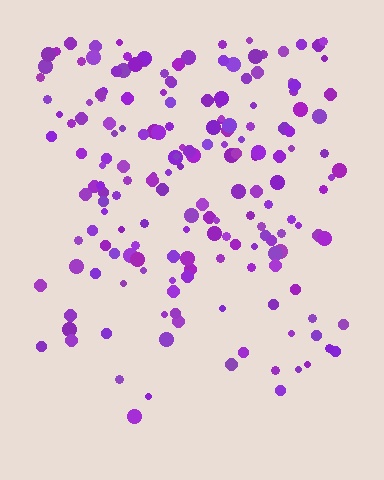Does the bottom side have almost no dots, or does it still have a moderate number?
Still a moderate number, just noticeably fewer than the top.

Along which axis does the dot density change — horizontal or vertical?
Vertical.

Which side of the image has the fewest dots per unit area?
The bottom.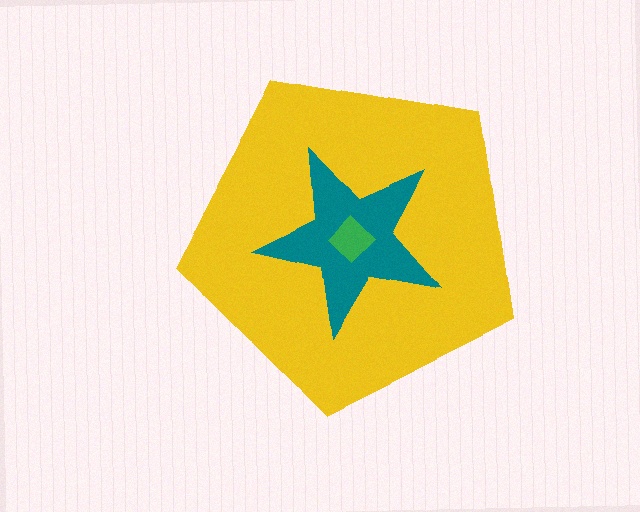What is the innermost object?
The green diamond.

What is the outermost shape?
The yellow pentagon.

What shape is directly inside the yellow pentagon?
The teal star.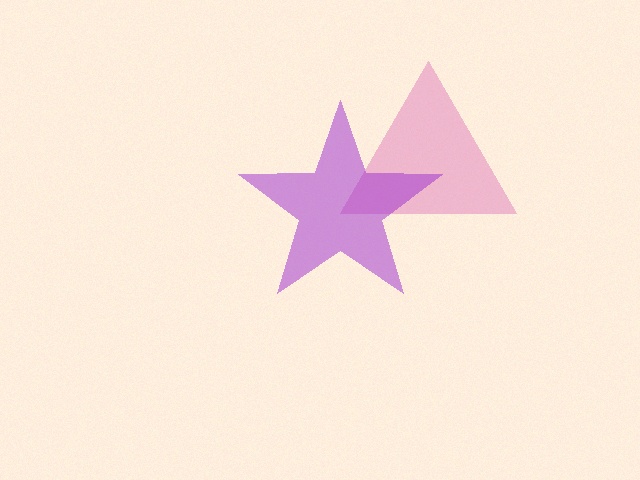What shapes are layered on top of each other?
The layered shapes are: a pink triangle, a purple star.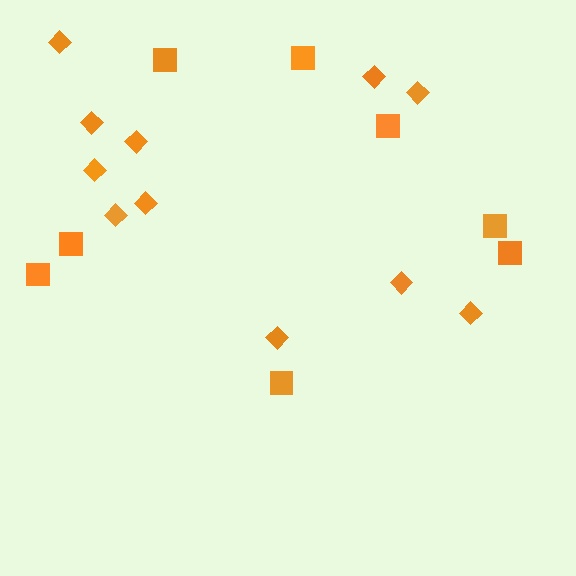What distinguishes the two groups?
There are 2 groups: one group of squares (8) and one group of diamonds (11).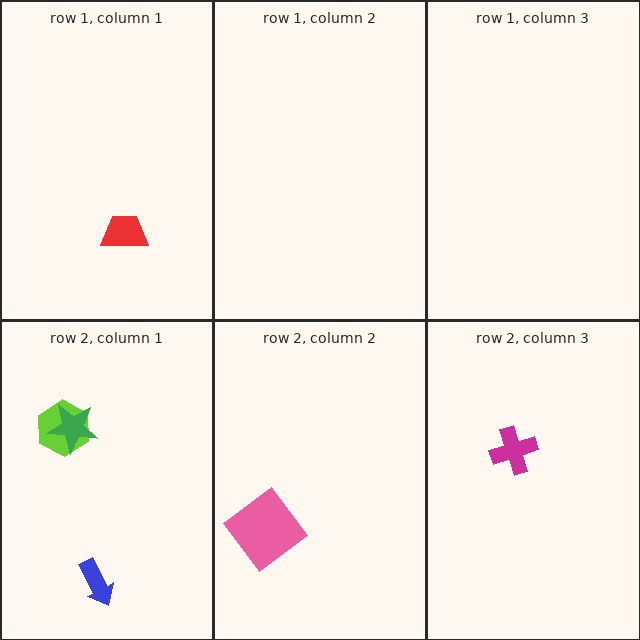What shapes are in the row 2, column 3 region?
The magenta cross.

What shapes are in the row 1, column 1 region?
The red trapezoid.